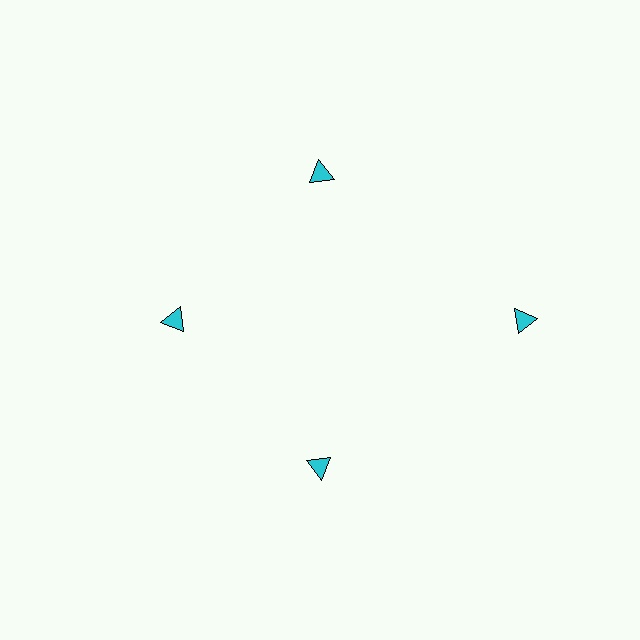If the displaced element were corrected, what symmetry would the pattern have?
It would have 4-fold rotational symmetry — the pattern would map onto itself every 90 degrees.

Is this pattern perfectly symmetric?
No. The 4 cyan triangles are arranged in a ring, but one element near the 3 o'clock position is pushed outward from the center, breaking the 4-fold rotational symmetry.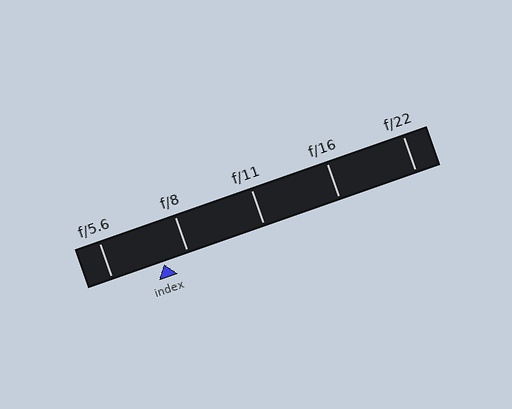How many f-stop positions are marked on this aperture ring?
There are 5 f-stop positions marked.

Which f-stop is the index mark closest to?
The index mark is closest to f/8.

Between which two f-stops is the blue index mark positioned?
The index mark is between f/5.6 and f/8.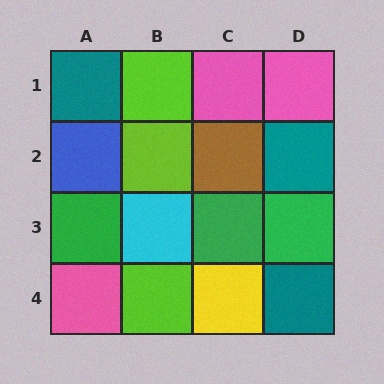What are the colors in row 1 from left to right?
Teal, lime, pink, pink.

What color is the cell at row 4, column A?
Pink.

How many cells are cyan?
1 cell is cyan.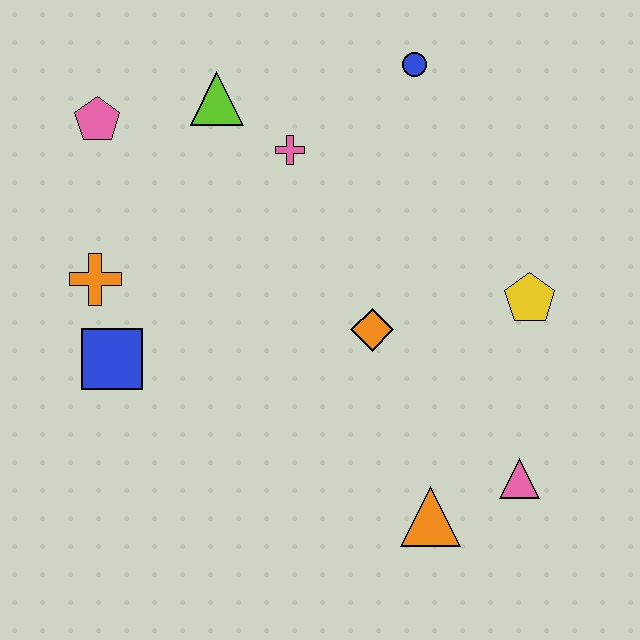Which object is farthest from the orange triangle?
The pink pentagon is farthest from the orange triangle.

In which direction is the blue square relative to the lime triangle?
The blue square is below the lime triangle.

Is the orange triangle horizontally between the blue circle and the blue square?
No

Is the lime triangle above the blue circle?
No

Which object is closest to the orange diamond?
The yellow pentagon is closest to the orange diamond.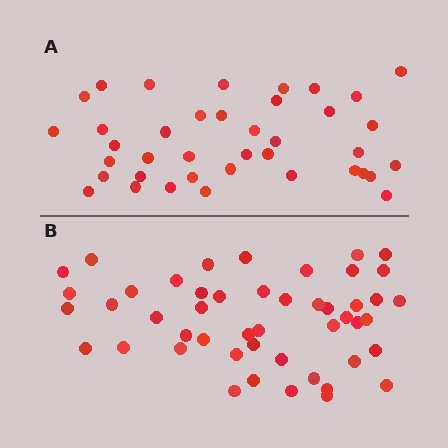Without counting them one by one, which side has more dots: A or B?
Region B (the bottom region) has more dots.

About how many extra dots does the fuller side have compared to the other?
Region B has roughly 8 or so more dots than region A.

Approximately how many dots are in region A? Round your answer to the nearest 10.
About 40 dots. (The exact count is 39, which rounds to 40.)